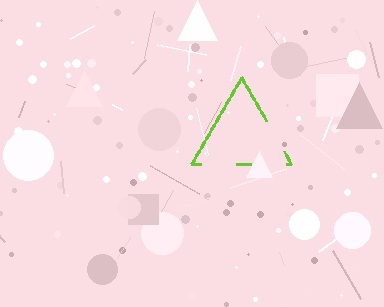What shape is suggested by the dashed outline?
The dashed outline suggests a triangle.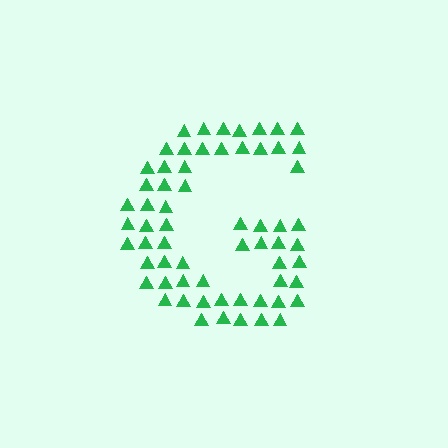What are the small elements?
The small elements are triangles.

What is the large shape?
The large shape is the letter G.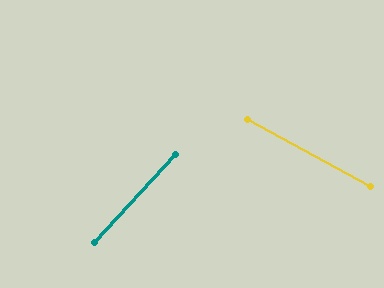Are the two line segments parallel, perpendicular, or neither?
Neither parallel nor perpendicular — they differ by about 76°.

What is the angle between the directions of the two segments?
Approximately 76 degrees.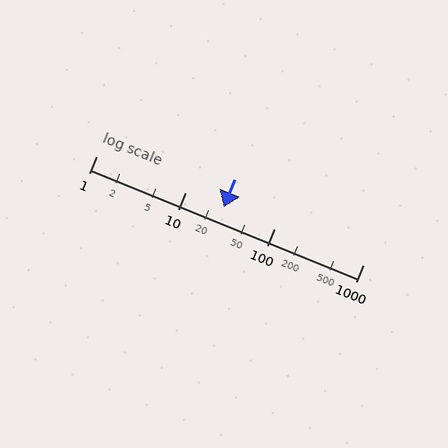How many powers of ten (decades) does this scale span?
The scale spans 3 decades, from 1 to 1000.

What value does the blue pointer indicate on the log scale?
The pointer indicates approximately 27.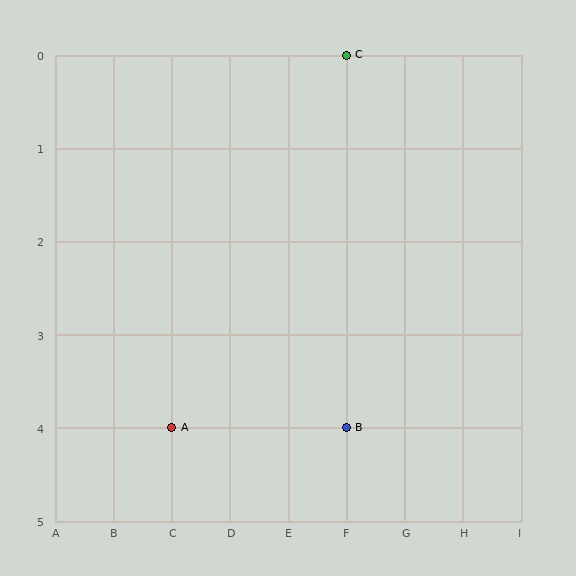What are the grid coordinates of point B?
Point B is at grid coordinates (F, 4).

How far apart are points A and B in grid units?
Points A and B are 3 columns apart.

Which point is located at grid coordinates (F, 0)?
Point C is at (F, 0).